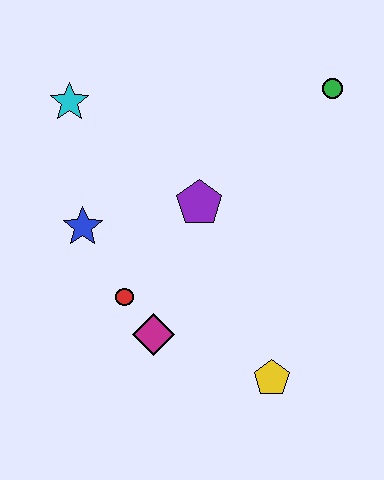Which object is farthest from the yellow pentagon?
The cyan star is farthest from the yellow pentagon.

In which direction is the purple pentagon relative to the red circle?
The purple pentagon is above the red circle.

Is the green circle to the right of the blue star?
Yes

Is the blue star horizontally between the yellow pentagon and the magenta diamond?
No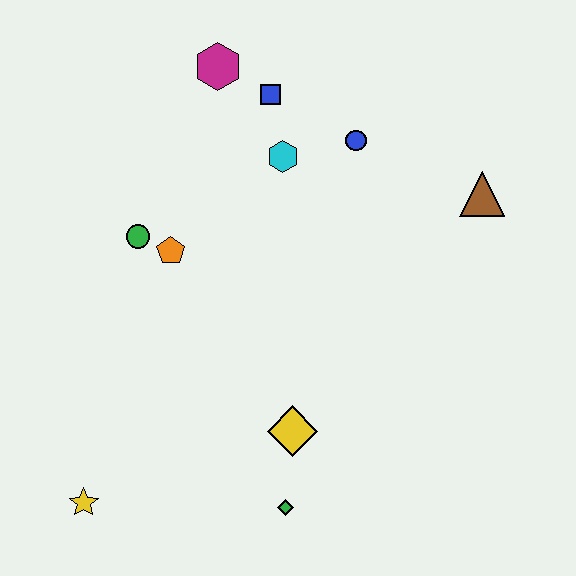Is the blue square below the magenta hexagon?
Yes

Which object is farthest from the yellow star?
The brown triangle is farthest from the yellow star.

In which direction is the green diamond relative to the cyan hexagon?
The green diamond is below the cyan hexagon.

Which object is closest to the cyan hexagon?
The blue square is closest to the cyan hexagon.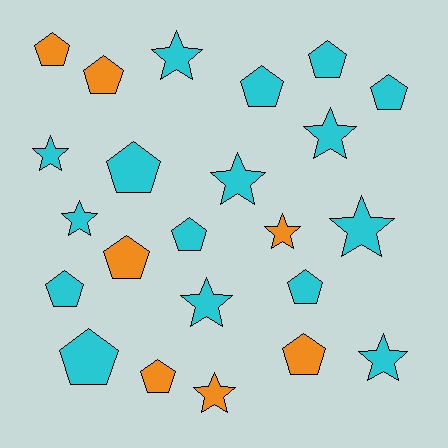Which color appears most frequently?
Cyan, with 16 objects.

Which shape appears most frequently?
Pentagon, with 13 objects.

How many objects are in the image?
There are 23 objects.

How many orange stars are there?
There are 2 orange stars.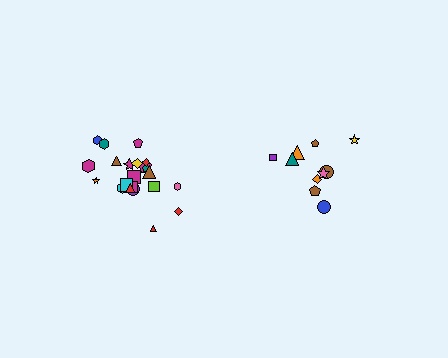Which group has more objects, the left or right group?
The left group.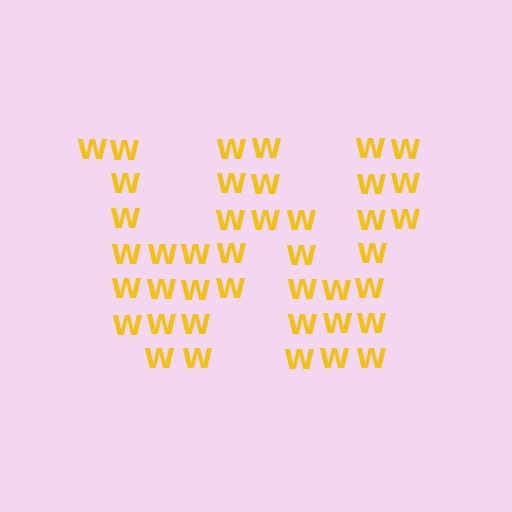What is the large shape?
The large shape is the letter W.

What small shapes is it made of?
It is made of small letter W's.